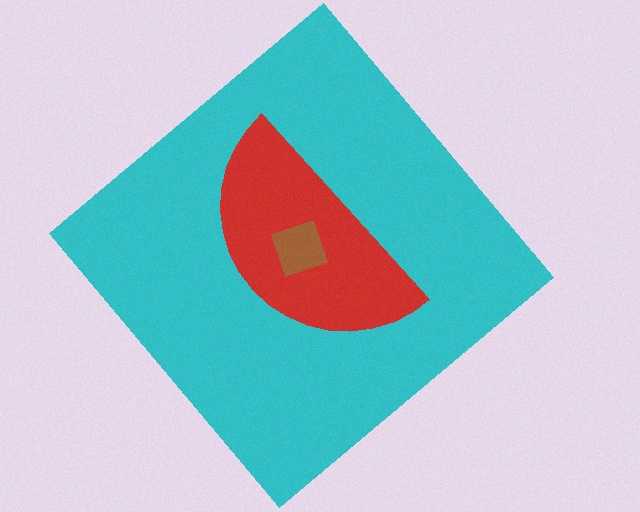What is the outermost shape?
The cyan diamond.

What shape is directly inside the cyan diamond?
The red semicircle.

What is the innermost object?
The brown diamond.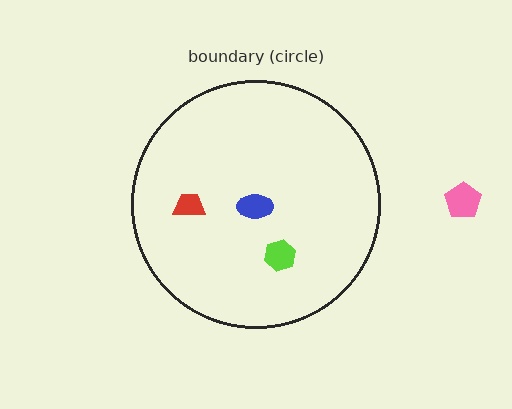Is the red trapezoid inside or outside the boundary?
Inside.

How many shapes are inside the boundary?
3 inside, 1 outside.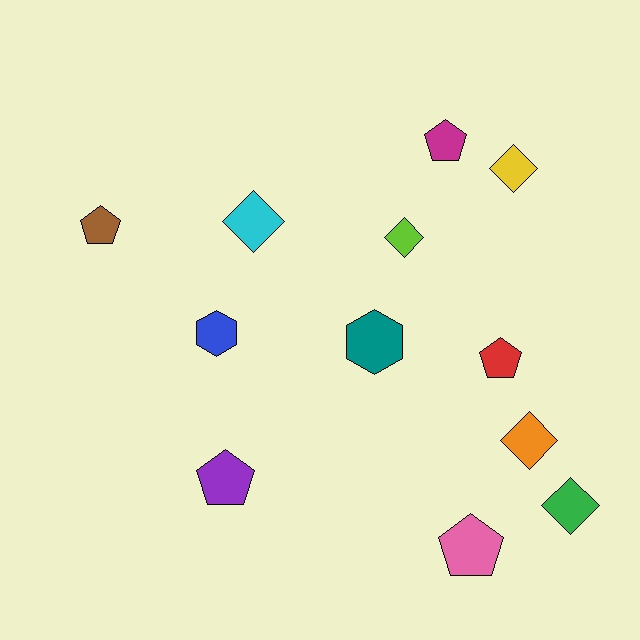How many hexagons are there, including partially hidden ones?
There are 2 hexagons.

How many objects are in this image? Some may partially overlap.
There are 12 objects.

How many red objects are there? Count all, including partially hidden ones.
There is 1 red object.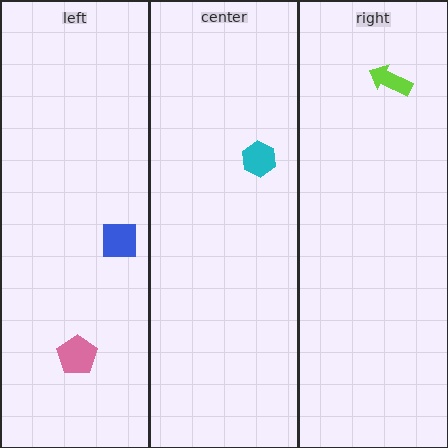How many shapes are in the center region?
1.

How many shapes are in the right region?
1.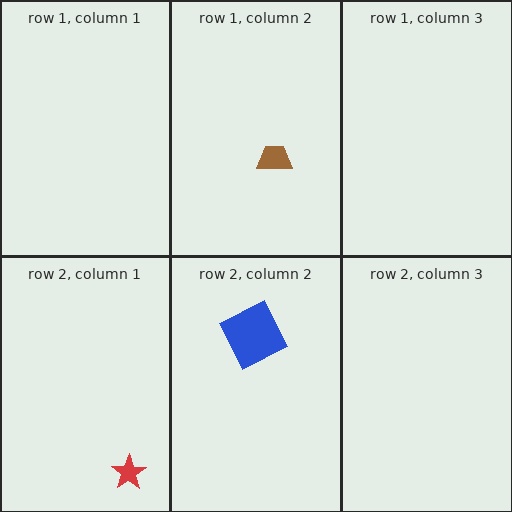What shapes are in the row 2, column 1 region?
The red star.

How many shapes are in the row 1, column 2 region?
1.